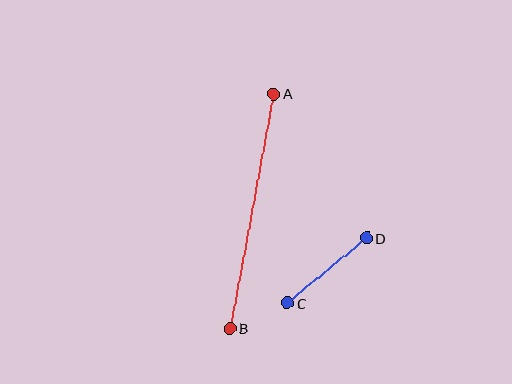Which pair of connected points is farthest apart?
Points A and B are farthest apart.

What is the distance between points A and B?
The distance is approximately 238 pixels.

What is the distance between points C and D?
The distance is approximately 102 pixels.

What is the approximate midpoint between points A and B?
The midpoint is at approximately (252, 211) pixels.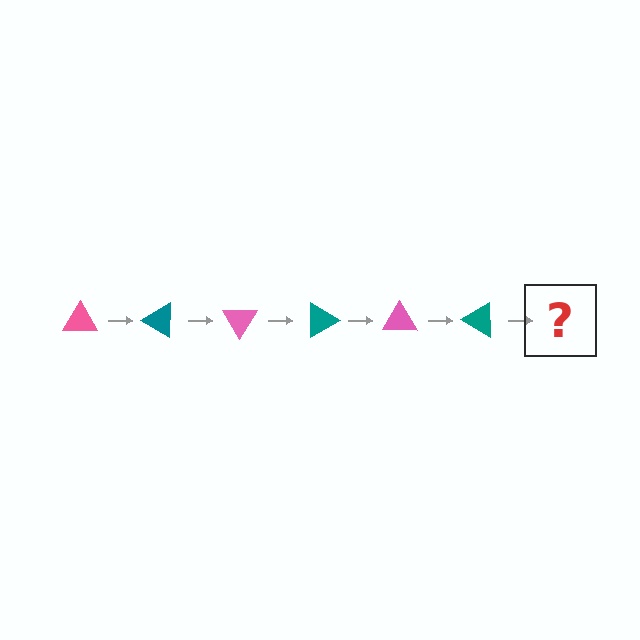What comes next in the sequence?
The next element should be a pink triangle, rotated 180 degrees from the start.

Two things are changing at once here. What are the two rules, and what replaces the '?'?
The two rules are that it rotates 30 degrees each step and the color cycles through pink and teal. The '?' should be a pink triangle, rotated 180 degrees from the start.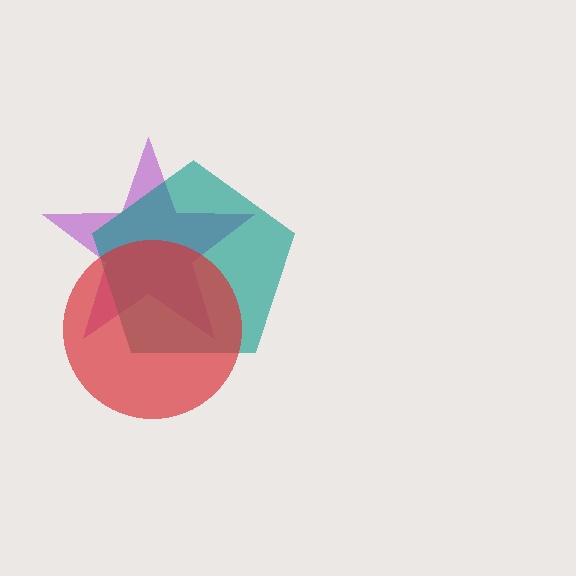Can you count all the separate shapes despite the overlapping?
Yes, there are 3 separate shapes.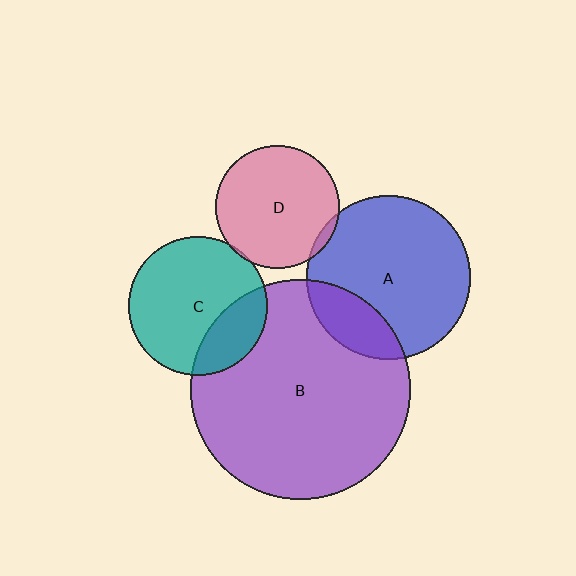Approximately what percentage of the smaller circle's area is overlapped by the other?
Approximately 5%.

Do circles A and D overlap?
Yes.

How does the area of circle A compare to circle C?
Approximately 1.4 times.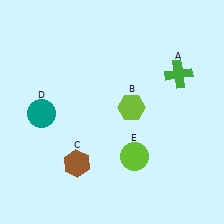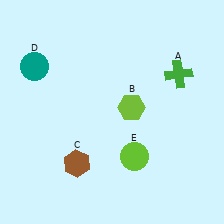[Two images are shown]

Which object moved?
The teal circle (D) moved up.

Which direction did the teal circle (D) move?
The teal circle (D) moved up.